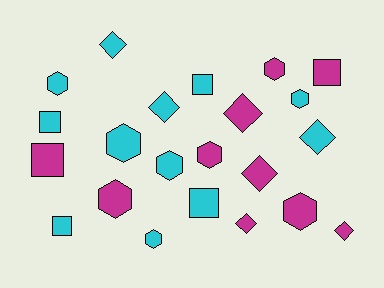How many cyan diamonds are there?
There are 3 cyan diamonds.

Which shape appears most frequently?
Hexagon, with 9 objects.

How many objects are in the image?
There are 22 objects.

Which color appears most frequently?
Cyan, with 12 objects.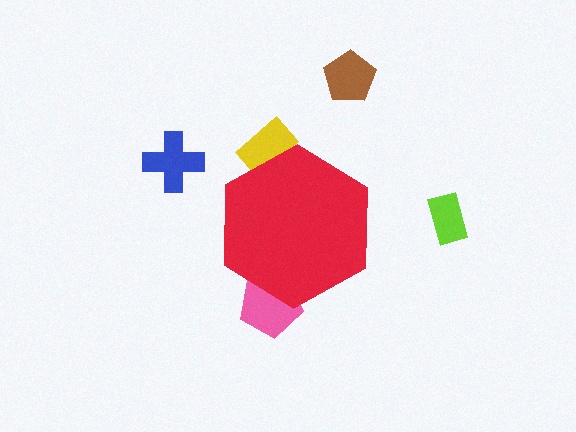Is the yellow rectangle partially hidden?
Yes, the yellow rectangle is partially hidden behind the red hexagon.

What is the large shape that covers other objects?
A red hexagon.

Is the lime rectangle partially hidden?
No, the lime rectangle is fully visible.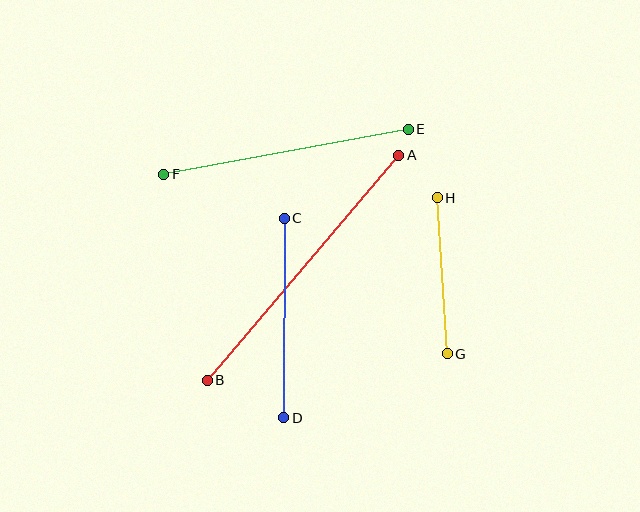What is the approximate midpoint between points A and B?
The midpoint is at approximately (303, 268) pixels.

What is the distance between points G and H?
The distance is approximately 157 pixels.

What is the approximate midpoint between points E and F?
The midpoint is at approximately (286, 152) pixels.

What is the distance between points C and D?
The distance is approximately 200 pixels.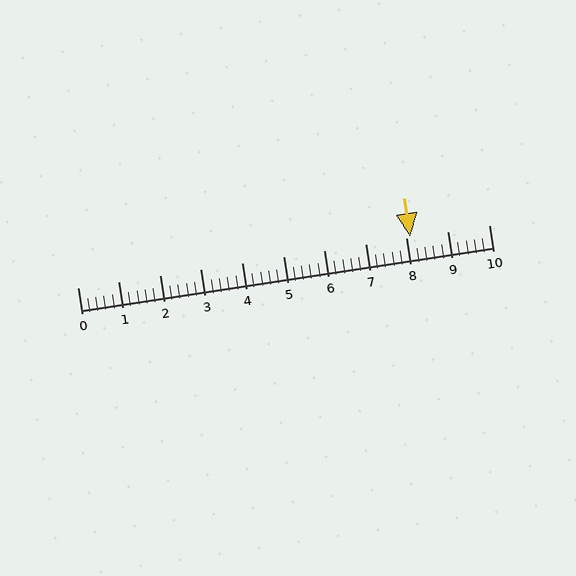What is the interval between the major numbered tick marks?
The major tick marks are spaced 1 units apart.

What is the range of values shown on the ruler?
The ruler shows values from 0 to 10.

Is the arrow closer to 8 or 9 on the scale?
The arrow is closer to 8.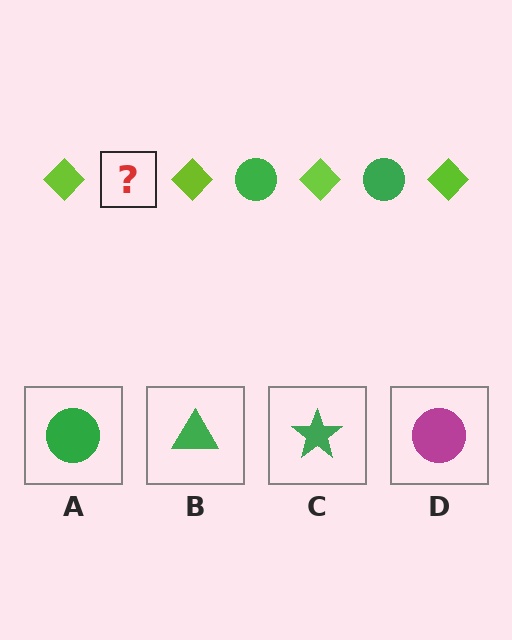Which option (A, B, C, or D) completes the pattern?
A.